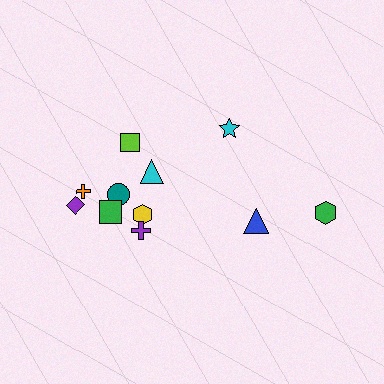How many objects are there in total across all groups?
There are 11 objects.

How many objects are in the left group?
There are 8 objects.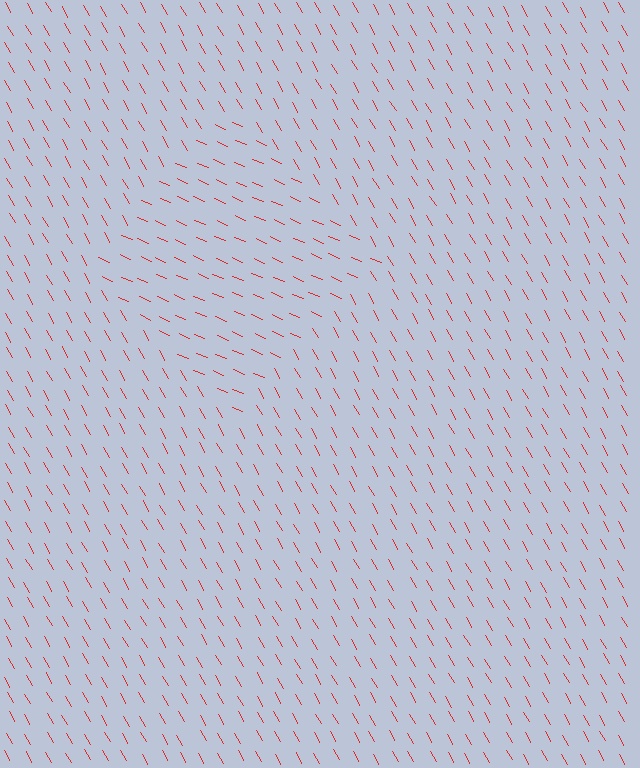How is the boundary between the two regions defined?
The boundary is defined purely by a change in line orientation (approximately 37 degrees difference). All lines are the same color and thickness.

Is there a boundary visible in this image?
Yes, there is a texture boundary formed by a change in line orientation.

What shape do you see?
I see a diamond.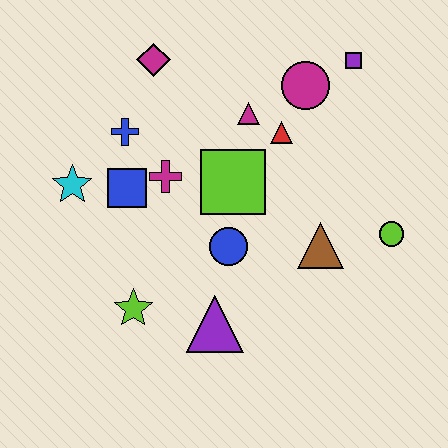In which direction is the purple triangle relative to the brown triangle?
The purple triangle is to the left of the brown triangle.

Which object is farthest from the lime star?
The purple square is farthest from the lime star.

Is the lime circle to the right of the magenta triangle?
Yes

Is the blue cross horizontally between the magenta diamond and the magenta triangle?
No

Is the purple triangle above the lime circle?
No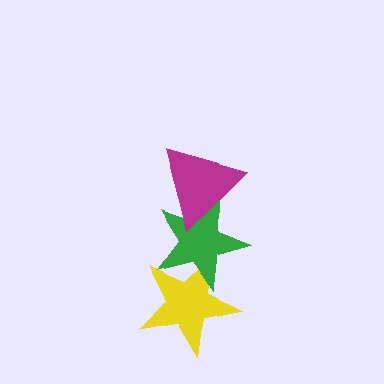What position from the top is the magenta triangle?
The magenta triangle is 1st from the top.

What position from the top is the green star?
The green star is 2nd from the top.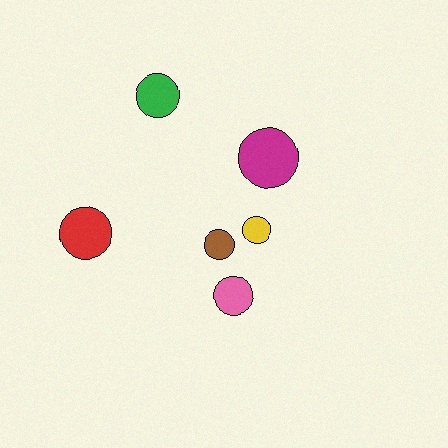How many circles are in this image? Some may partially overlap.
There are 6 circles.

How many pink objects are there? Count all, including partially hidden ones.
There is 1 pink object.